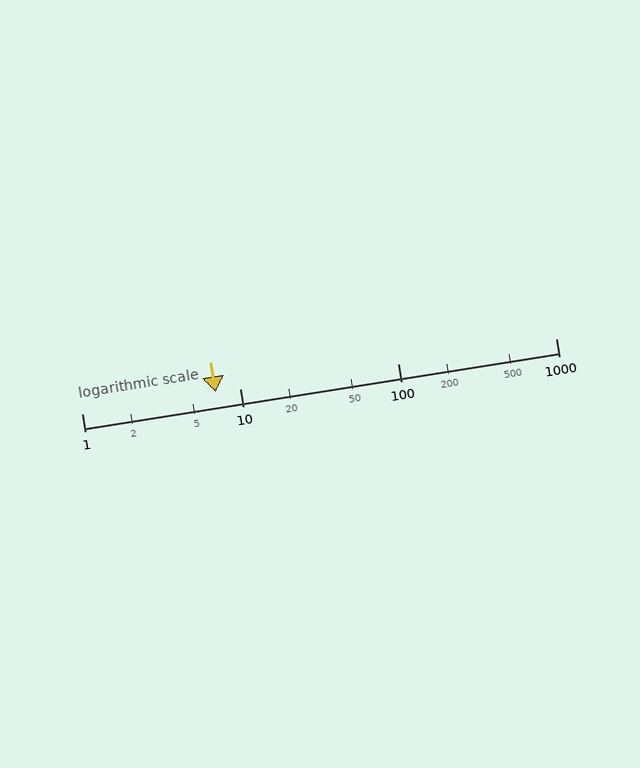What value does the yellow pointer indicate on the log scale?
The pointer indicates approximately 7.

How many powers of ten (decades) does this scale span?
The scale spans 3 decades, from 1 to 1000.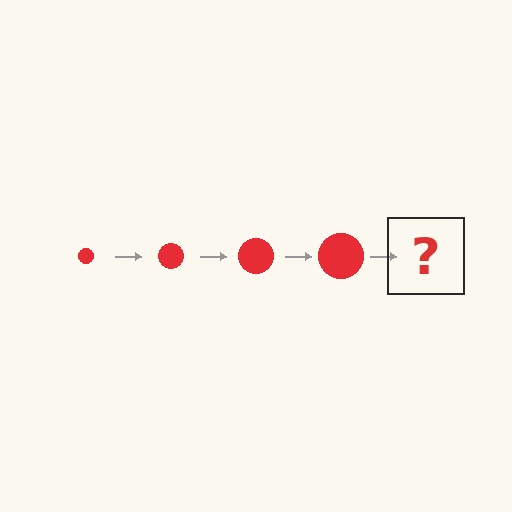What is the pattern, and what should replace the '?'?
The pattern is that the circle gets progressively larger each step. The '?' should be a red circle, larger than the previous one.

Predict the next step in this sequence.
The next step is a red circle, larger than the previous one.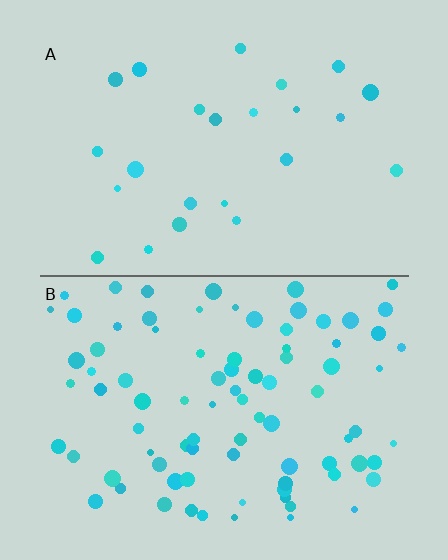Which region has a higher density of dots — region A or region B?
B (the bottom).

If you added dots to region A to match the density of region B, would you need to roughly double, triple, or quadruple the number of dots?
Approximately quadruple.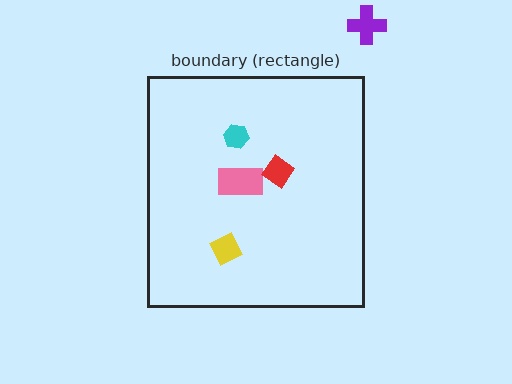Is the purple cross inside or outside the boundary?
Outside.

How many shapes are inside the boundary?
4 inside, 1 outside.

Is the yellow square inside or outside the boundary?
Inside.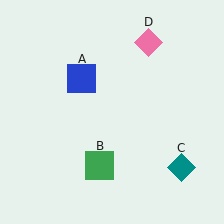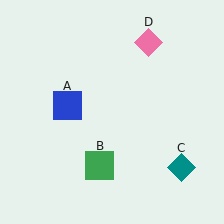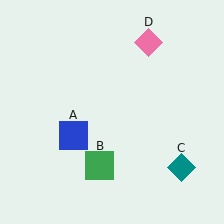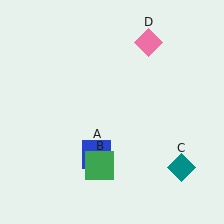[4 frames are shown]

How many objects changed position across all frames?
1 object changed position: blue square (object A).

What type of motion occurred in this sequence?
The blue square (object A) rotated counterclockwise around the center of the scene.